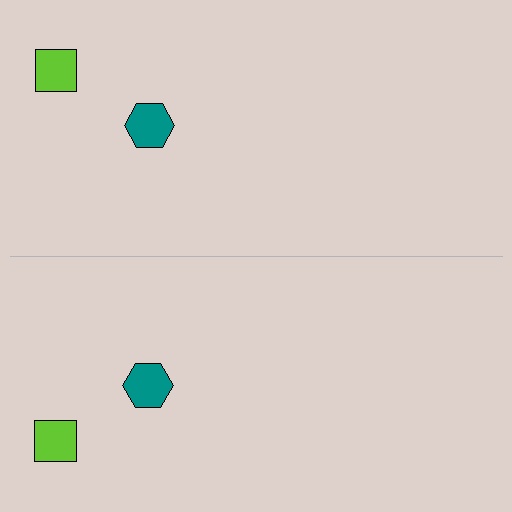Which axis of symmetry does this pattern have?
The pattern has a horizontal axis of symmetry running through the center of the image.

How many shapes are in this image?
There are 4 shapes in this image.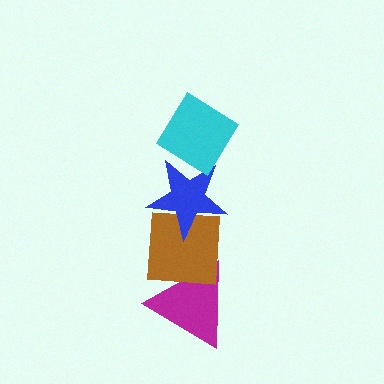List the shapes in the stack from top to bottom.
From top to bottom: the cyan diamond, the blue star, the brown square, the magenta triangle.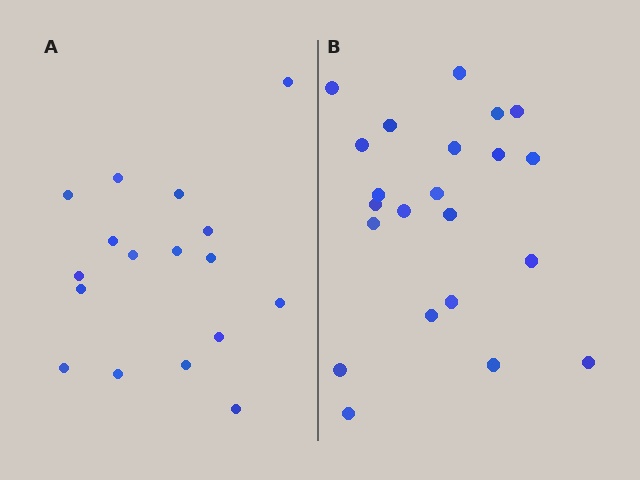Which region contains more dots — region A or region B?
Region B (the right region) has more dots.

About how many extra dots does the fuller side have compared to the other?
Region B has about 5 more dots than region A.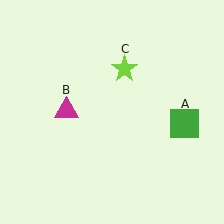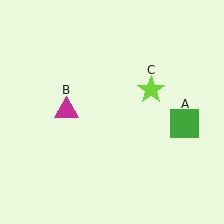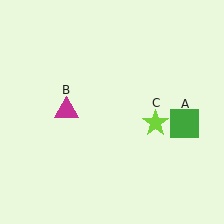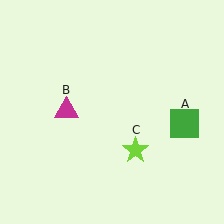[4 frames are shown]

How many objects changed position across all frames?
1 object changed position: lime star (object C).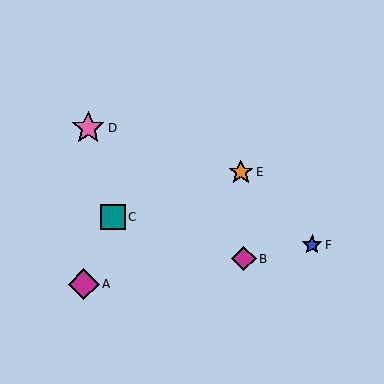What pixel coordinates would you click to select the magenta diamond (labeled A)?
Click at (84, 284) to select the magenta diamond A.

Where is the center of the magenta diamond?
The center of the magenta diamond is at (244, 259).